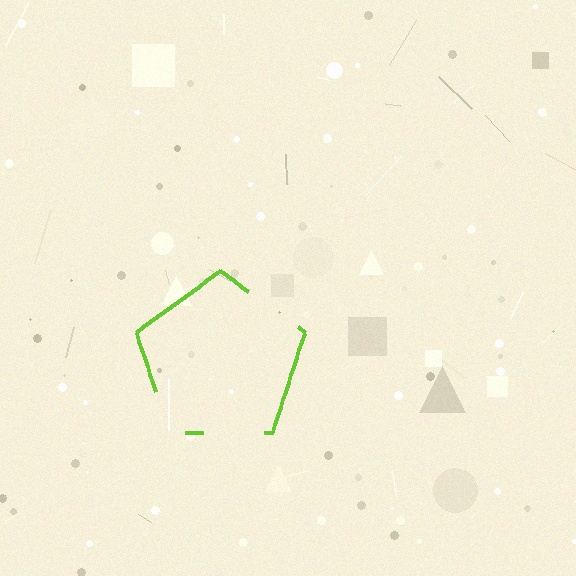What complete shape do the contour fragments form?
The contour fragments form a pentagon.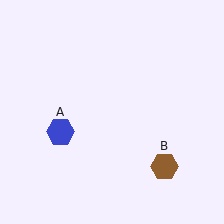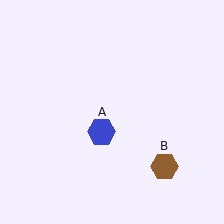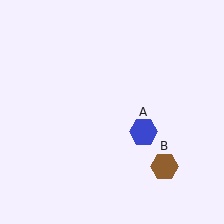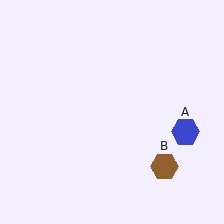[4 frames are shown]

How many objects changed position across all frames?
1 object changed position: blue hexagon (object A).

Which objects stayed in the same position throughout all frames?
Brown hexagon (object B) remained stationary.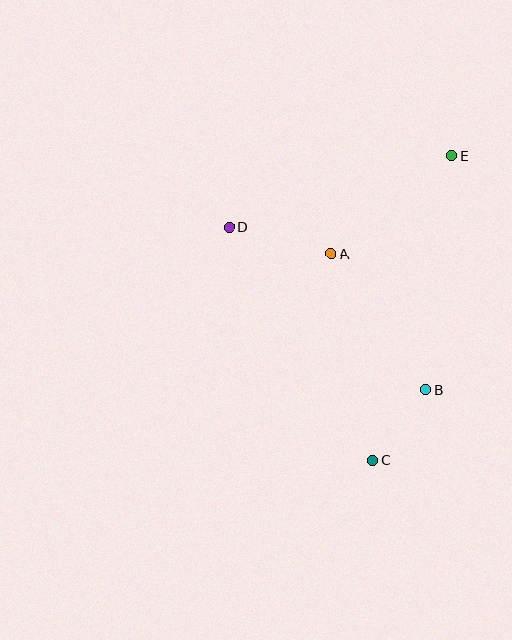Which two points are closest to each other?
Points B and C are closest to each other.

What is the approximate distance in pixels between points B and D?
The distance between B and D is approximately 255 pixels.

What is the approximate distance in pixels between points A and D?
The distance between A and D is approximately 106 pixels.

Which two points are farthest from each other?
Points C and E are farthest from each other.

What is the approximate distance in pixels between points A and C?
The distance between A and C is approximately 211 pixels.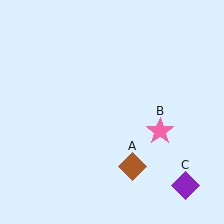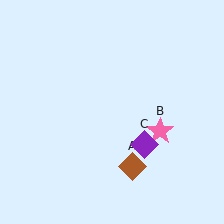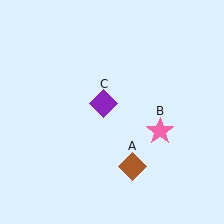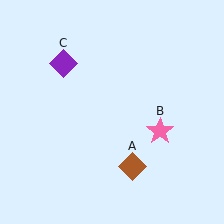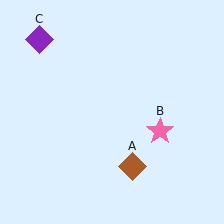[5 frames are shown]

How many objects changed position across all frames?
1 object changed position: purple diamond (object C).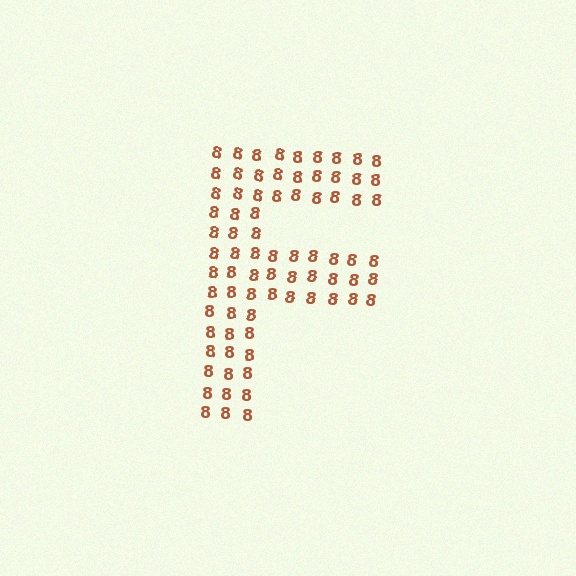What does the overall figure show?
The overall figure shows the letter F.